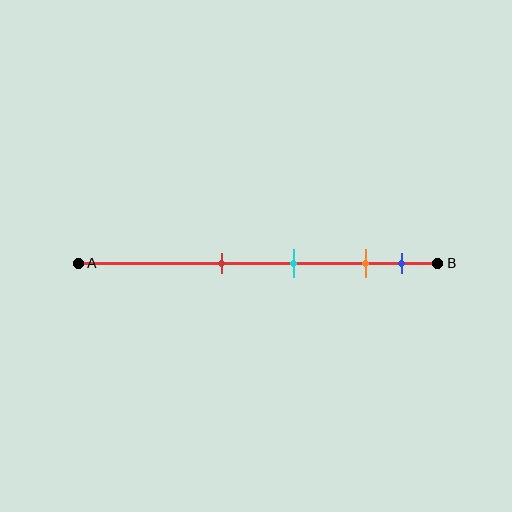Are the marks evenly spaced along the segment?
No, the marks are not evenly spaced.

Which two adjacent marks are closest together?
The orange and blue marks are the closest adjacent pair.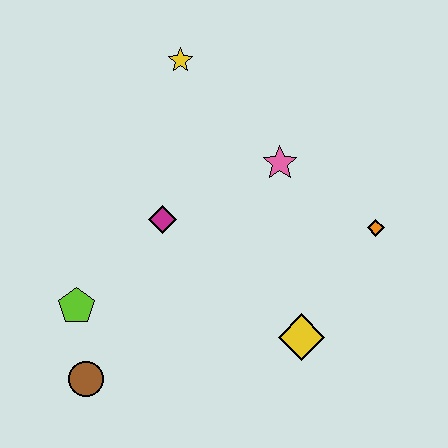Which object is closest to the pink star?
The orange diamond is closest to the pink star.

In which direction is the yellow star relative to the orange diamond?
The yellow star is to the left of the orange diamond.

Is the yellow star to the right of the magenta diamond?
Yes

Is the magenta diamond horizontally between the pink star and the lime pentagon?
Yes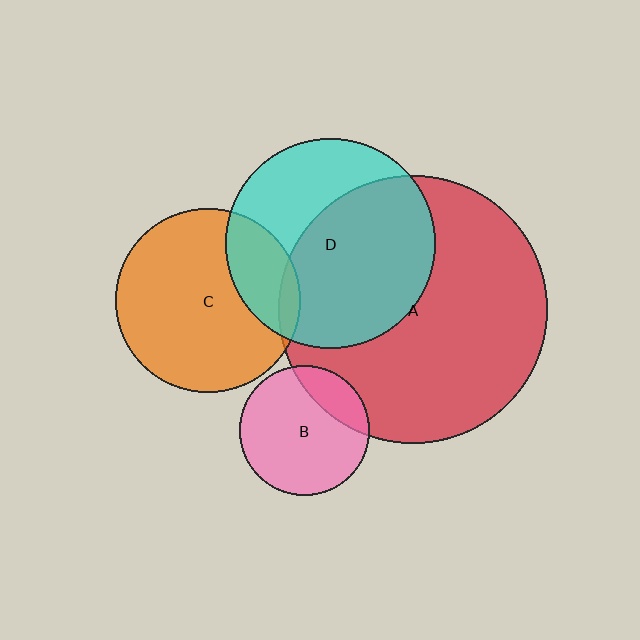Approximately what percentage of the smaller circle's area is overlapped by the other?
Approximately 5%.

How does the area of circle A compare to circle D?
Approximately 1.6 times.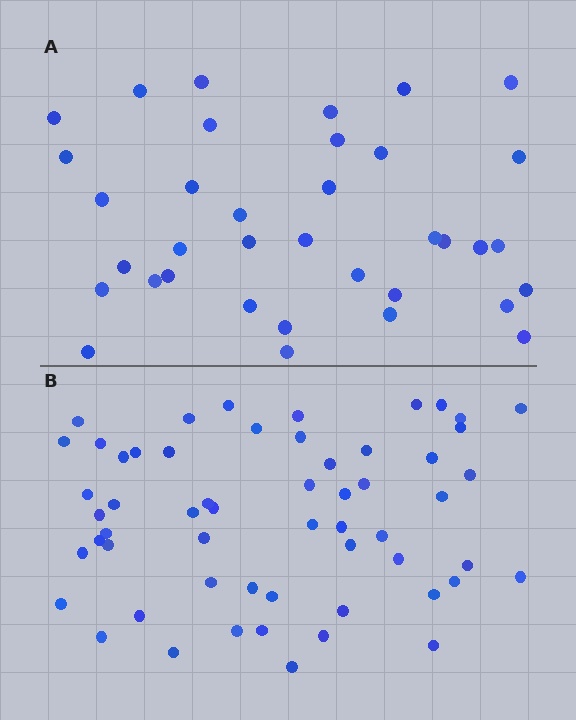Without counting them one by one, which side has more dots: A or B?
Region B (the bottom region) has more dots.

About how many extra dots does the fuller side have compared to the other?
Region B has approximately 20 more dots than region A.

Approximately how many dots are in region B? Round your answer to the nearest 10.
About 60 dots. (The exact count is 57, which rounds to 60.)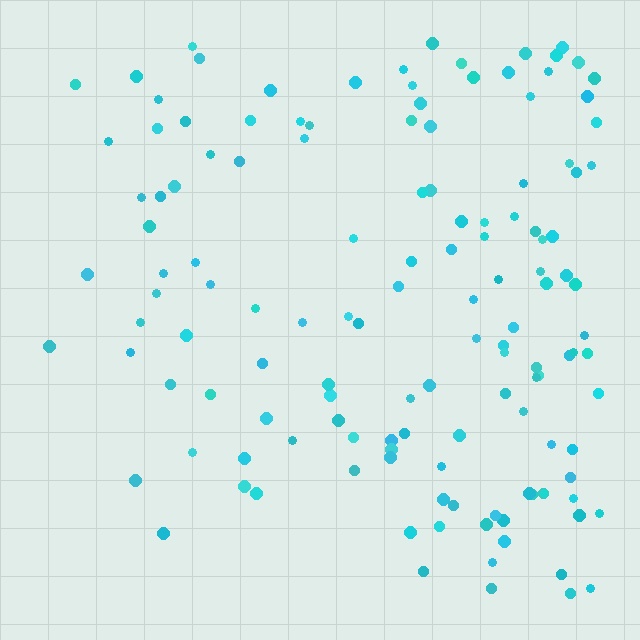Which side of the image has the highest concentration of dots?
The right.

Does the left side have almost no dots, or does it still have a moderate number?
Still a moderate number, just noticeably fewer than the right.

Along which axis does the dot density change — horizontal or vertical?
Horizontal.